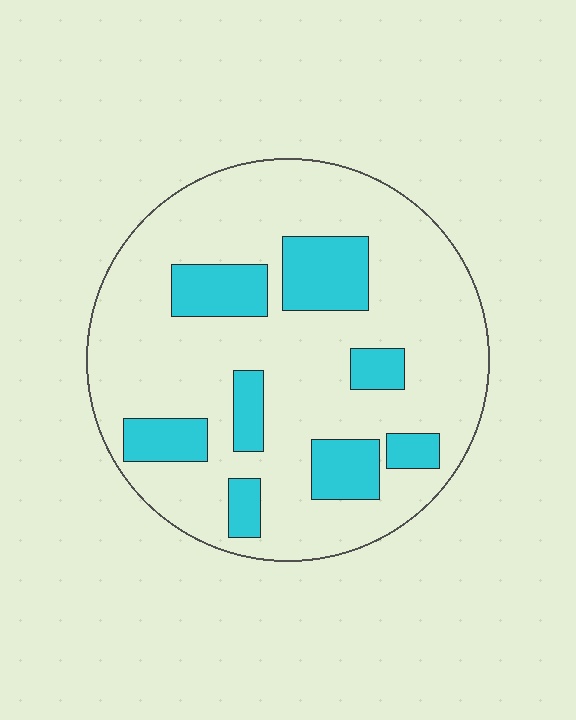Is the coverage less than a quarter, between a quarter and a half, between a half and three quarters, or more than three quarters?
Less than a quarter.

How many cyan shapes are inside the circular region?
8.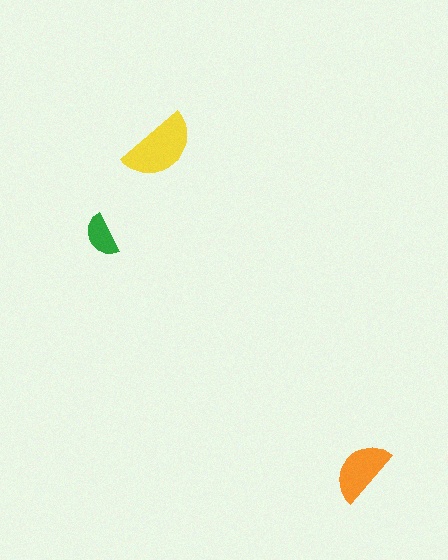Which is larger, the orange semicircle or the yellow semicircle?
The yellow one.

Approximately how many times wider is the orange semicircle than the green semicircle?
About 1.5 times wider.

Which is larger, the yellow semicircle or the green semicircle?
The yellow one.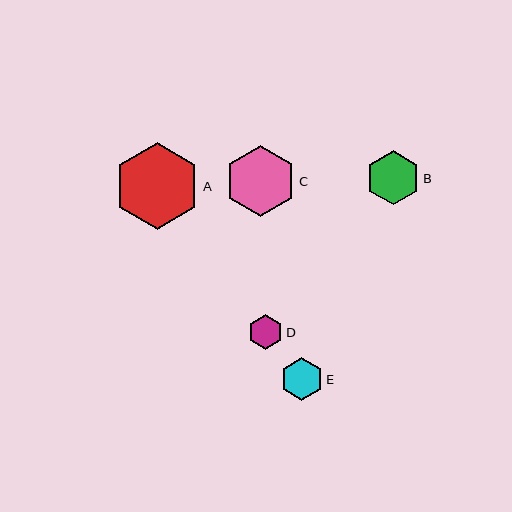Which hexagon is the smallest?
Hexagon D is the smallest with a size of approximately 35 pixels.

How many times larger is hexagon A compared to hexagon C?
Hexagon A is approximately 1.2 times the size of hexagon C.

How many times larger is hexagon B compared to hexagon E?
Hexagon B is approximately 1.3 times the size of hexagon E.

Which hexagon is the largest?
Hexagon A is the largest with a size of approximately 86 pixels.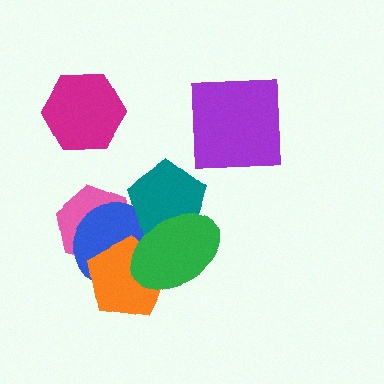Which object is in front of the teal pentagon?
The green ellipse is in front of the teal pentagon.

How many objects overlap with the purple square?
0 objects overlap with the purple square.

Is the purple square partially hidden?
No, no other shape covers it.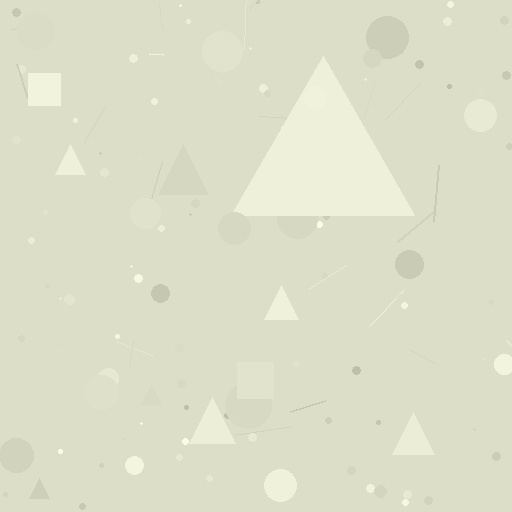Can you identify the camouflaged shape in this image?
The camouflaged shape is a triangle.